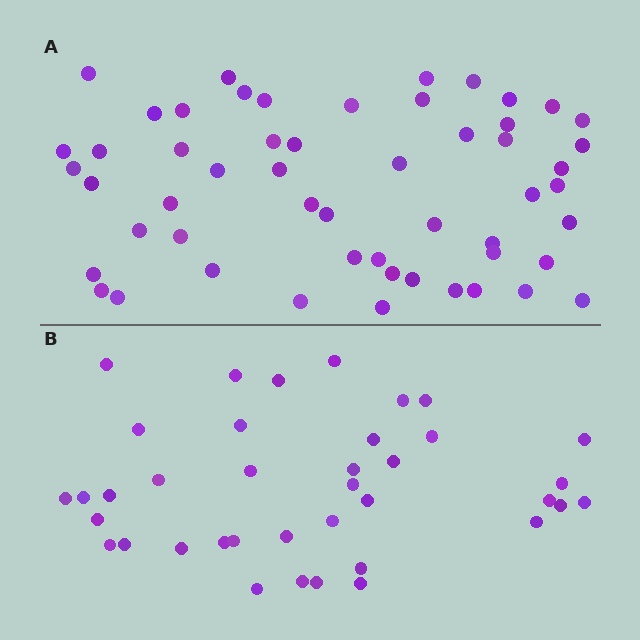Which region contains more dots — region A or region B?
Region A (the top region) has more dots.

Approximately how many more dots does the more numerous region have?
Region A has approximately 15 more dots than region B.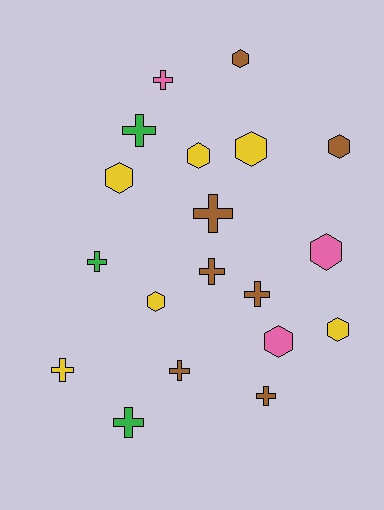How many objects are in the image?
There are 19 objects.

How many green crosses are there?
There are 3 green crosses.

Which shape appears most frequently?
Cross, with 10 objects.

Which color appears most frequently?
Brown, with 7 objects.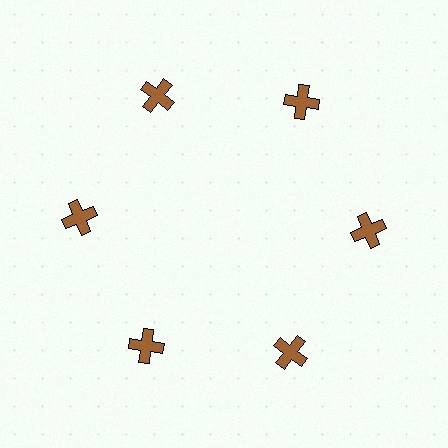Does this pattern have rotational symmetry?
Yes, this pattern has 6-fold rotational symmetry. It looks the same after rotating 60 degrees around the center.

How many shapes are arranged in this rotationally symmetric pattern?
There are 6 shapes, arranged in 6 groups of 1.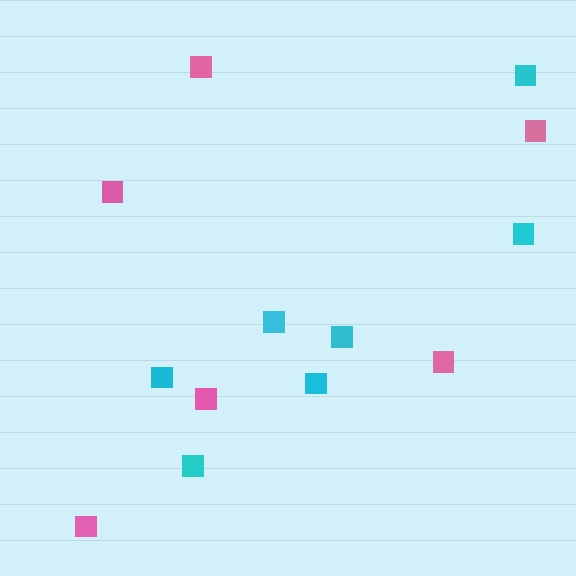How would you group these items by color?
There are 2 groups: one group of cyan squares (7) and one group of pink squares (6).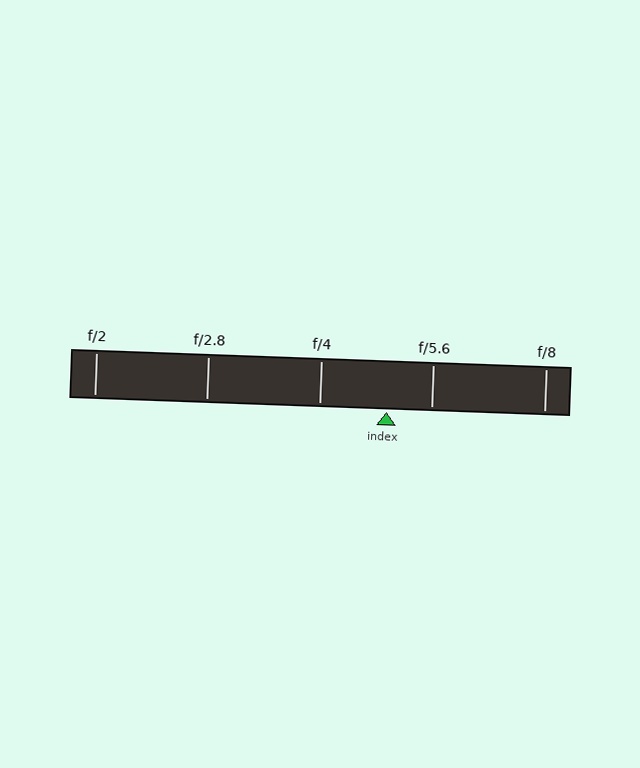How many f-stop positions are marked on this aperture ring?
There are 5 f-stop positions marked.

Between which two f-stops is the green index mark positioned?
The index mark is between f/4 and f/5.6.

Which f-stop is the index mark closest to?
The index mark is closest to f/5.6.